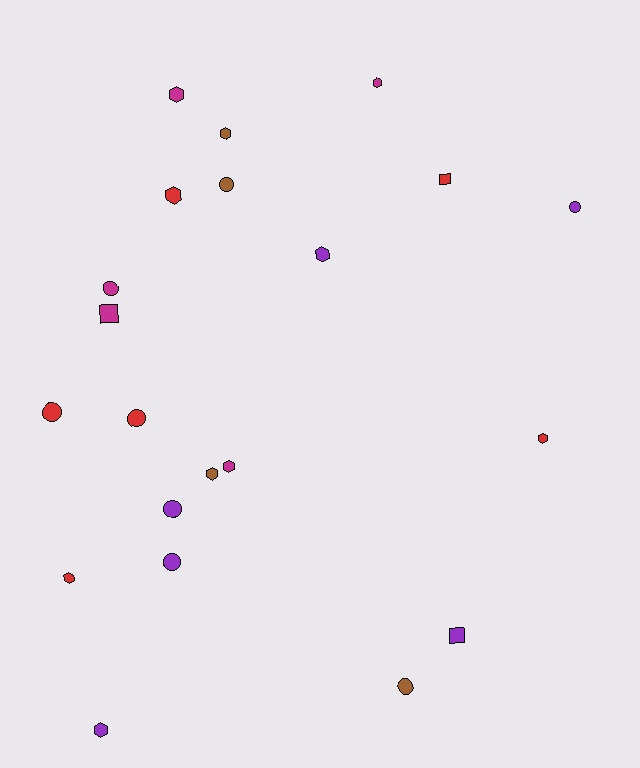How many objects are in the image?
There are 21 objects.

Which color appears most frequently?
Red, with 6 objects.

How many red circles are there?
There are 2 red circles.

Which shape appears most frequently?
Hexagon, with 10 objects.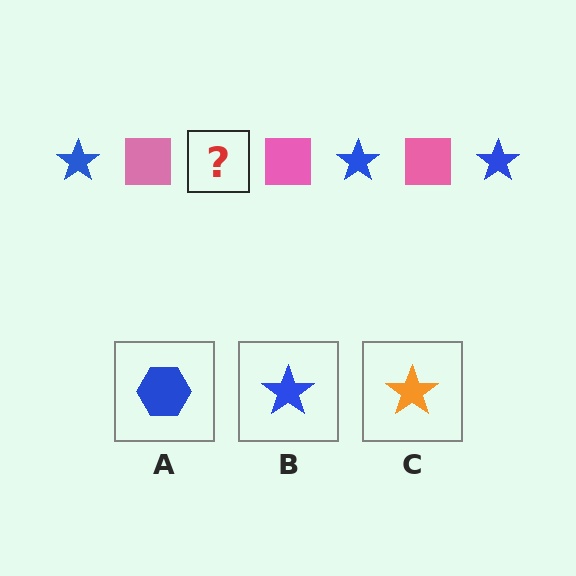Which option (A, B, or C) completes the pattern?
B.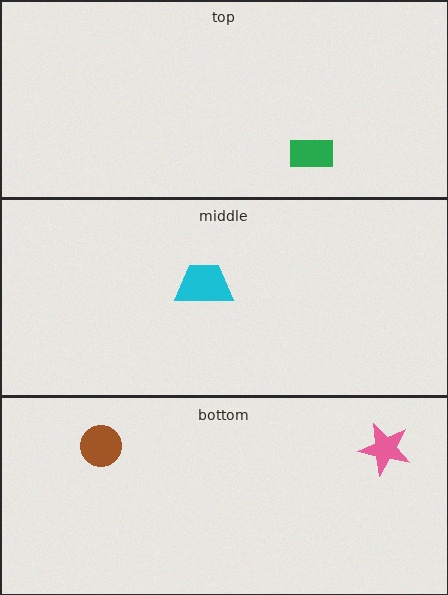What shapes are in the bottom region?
The pink star, the brown circle.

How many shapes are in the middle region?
1.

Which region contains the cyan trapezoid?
The middle region.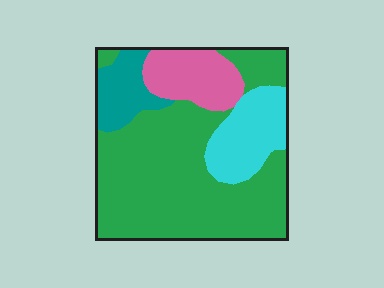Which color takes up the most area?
Green, at roughly 60%.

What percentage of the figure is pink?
Pink covers about 15% of the figure.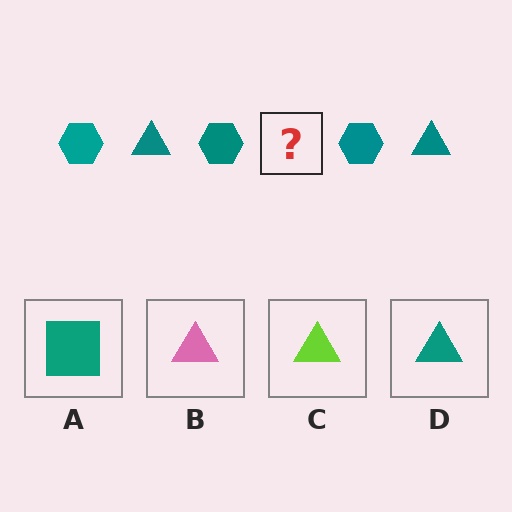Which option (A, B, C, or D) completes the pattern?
D.